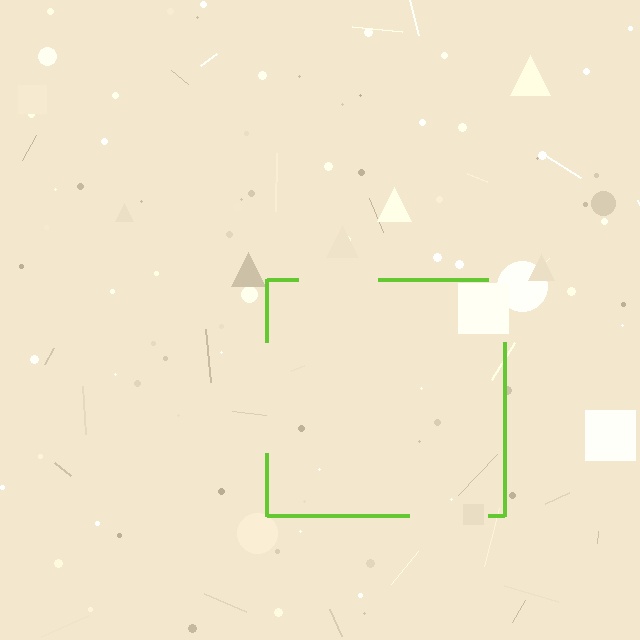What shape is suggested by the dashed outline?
The dashed outline suggests a square.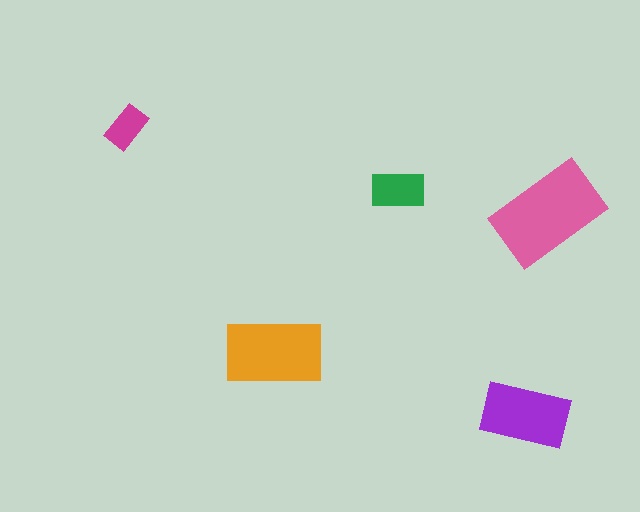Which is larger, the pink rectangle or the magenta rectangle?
The pink one.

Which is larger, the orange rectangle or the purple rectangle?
The orange one.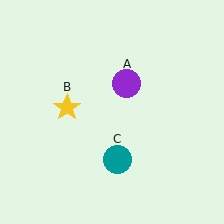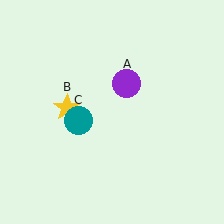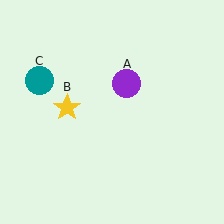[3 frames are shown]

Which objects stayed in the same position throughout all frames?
Purple circle (object A) and yellow star (object B) remained stationary.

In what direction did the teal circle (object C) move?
The teal circle (object C) moved up and to the left.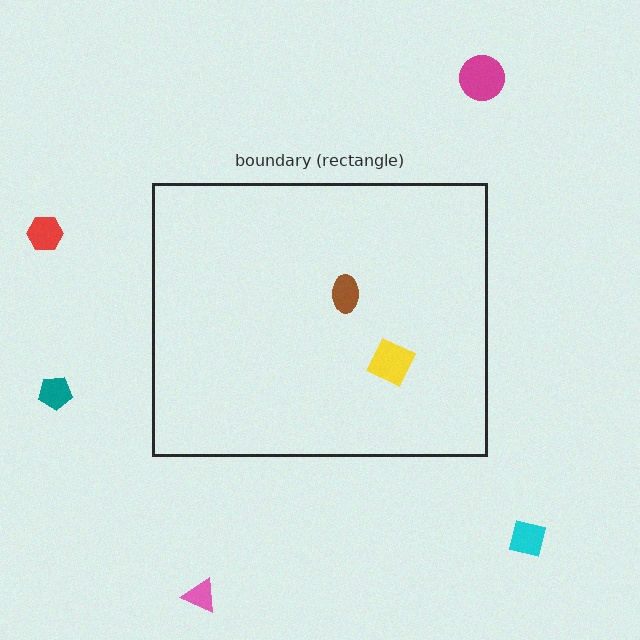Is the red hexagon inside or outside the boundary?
Outside.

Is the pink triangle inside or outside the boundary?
Outside.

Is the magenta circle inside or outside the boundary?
Outside.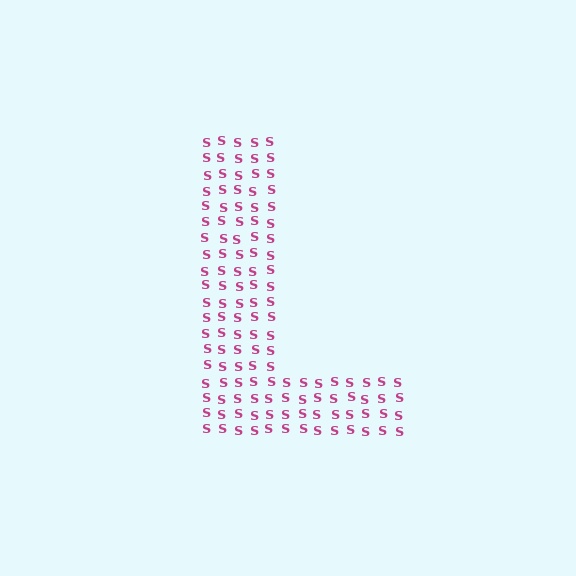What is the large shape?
The large shape is the letter L.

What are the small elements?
The small elements are letter S's.